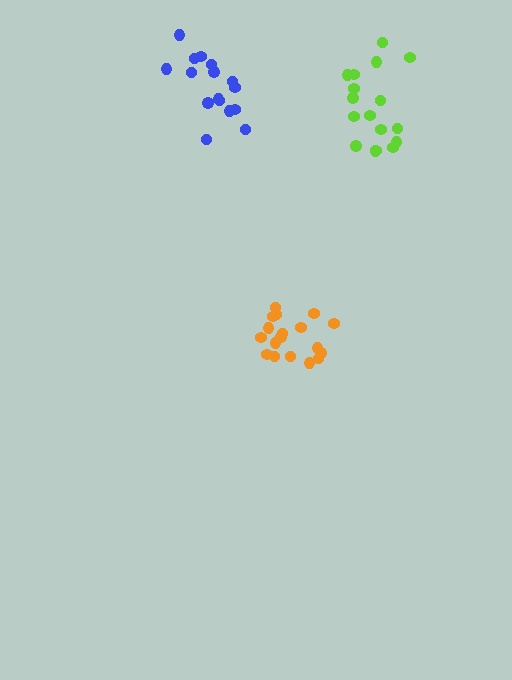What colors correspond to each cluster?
The clusters are colored: orange, lime, blue.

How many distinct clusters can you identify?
There are 3 distinct clusters.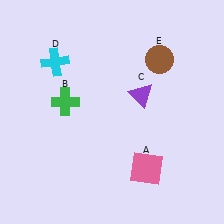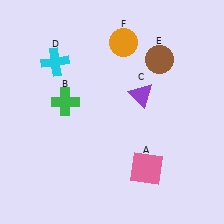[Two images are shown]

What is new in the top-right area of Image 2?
An orange circle (F) was added in the top-right area of Image 2.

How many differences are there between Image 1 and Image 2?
There is 1 difference between the two images.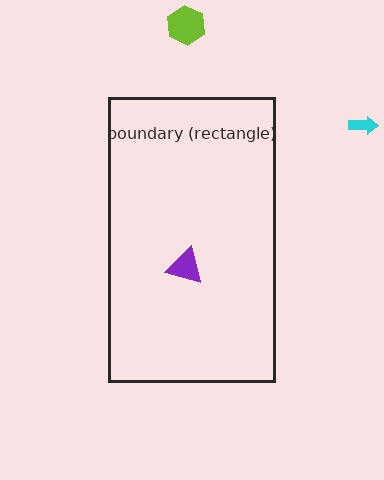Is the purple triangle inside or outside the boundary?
Inside.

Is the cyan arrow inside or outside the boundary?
Outside.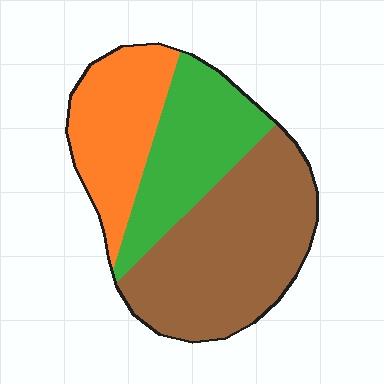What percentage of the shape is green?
Green covers roughly 30% of the shape.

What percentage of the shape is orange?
Orange covers 26% of the shape.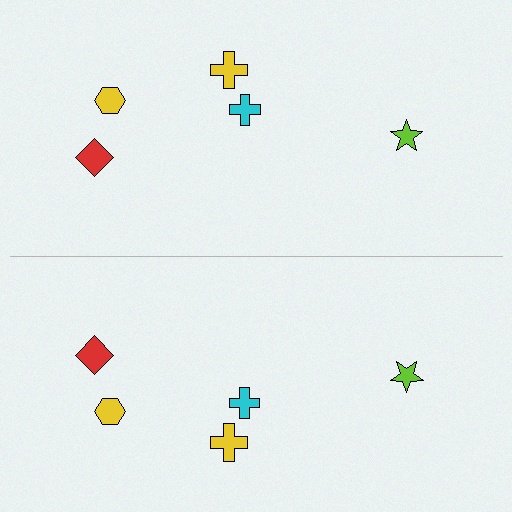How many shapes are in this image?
There are 10 shapes in this image.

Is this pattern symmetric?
Yes, this pattern has bilateral (reflection) symmetry.